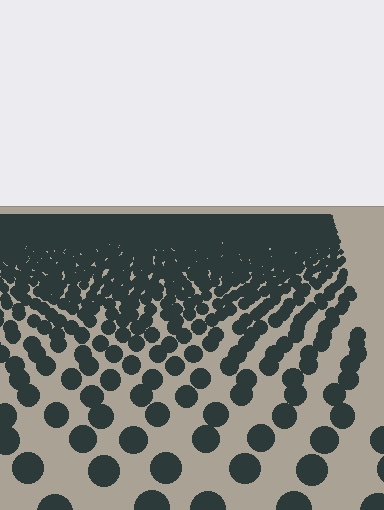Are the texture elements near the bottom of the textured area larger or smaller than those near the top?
Larger. Near the bottom, elements are closer to the viewer and appear at a bigger on-screen size.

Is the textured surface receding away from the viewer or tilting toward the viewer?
The surface is receding away from the viewer. Texture elements get smaller and denser toward the top.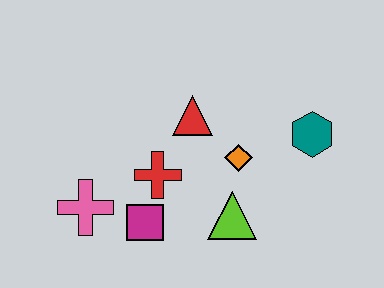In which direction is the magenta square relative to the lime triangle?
The magenta square is to the left of the lime triangle.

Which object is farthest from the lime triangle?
The pink cross is farthest from the lime triangle.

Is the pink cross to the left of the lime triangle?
Yes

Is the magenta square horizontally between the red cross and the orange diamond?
No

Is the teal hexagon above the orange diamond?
Yes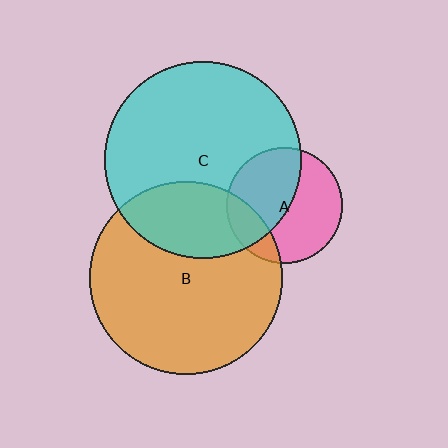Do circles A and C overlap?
Yes.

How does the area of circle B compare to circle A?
Approximately 2.8 times.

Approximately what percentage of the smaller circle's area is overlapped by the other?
Approximately 50%.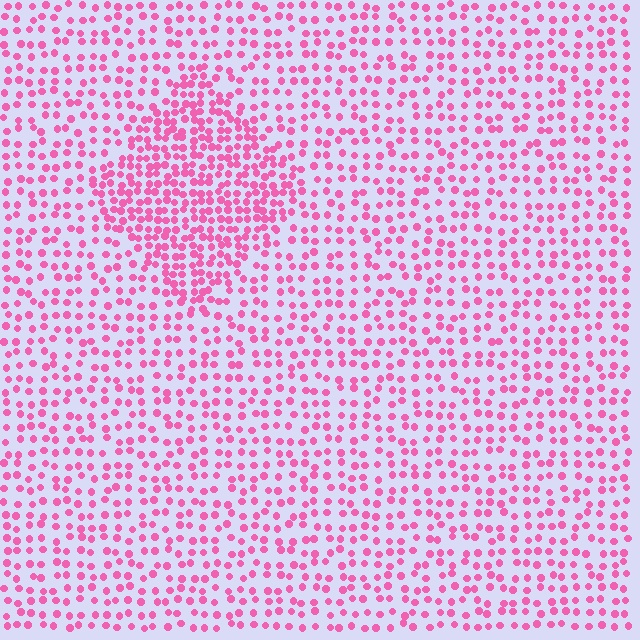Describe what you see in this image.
The image contains small pink elements arranged at two different densities. A diamond-shaped region is visible where the elements are more densely packed than the surrounding area.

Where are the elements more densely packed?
The elements are more densely packed inside the diamond boundary.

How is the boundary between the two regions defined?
The boundary is defined by a change in element density (approximately 1.9x ratio). All elements are the same color, size, and shape.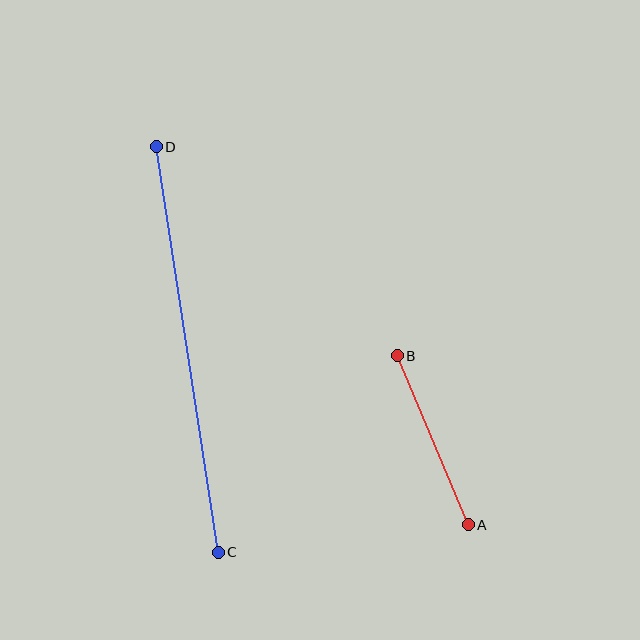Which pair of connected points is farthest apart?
Points C and D are farthest apart.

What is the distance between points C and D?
The distance is approximately 410 pixels.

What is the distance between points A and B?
The distance is approximately 183 pixels.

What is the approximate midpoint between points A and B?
The midpoint is at approximately (433, 440) pixels.